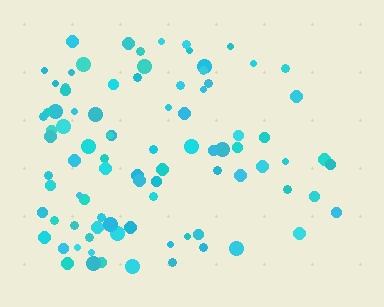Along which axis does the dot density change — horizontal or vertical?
Horizontal.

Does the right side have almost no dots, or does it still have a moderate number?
Still a moderate number, just noticeably fewer than the left.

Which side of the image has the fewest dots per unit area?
The right.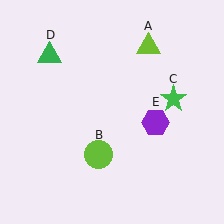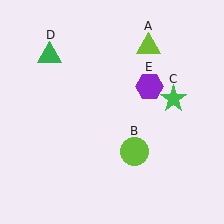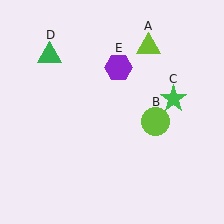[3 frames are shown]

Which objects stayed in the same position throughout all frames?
Lime triangle (object A) and green star (object C) and green triangle (object D) remained stationary.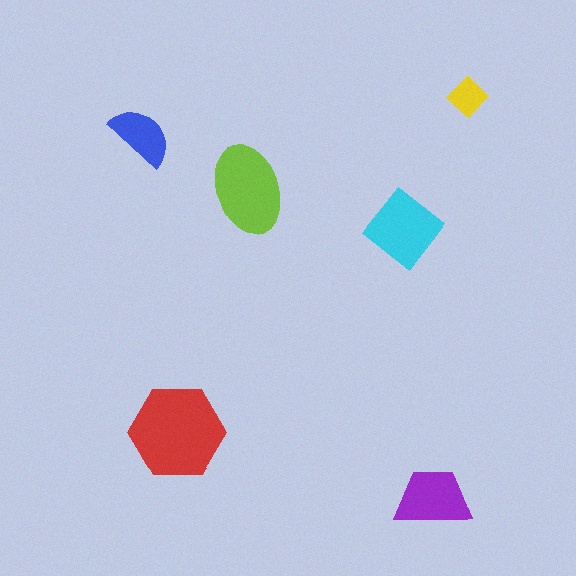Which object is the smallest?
The yellow diamond.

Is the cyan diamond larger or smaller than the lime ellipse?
Smaller.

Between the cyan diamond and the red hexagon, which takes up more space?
The red hexagon.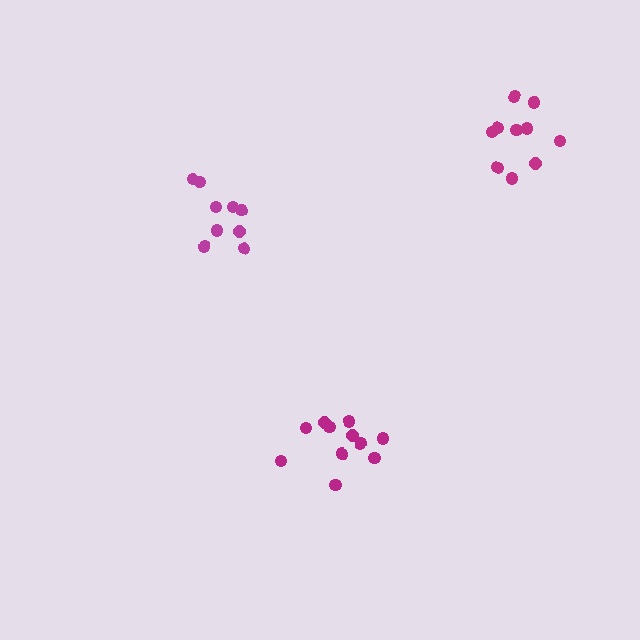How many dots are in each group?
Group 1: 11 dots, Group 2: 10 dots, Group 3: 9 dots (30 total).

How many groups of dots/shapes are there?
There are 3 groups.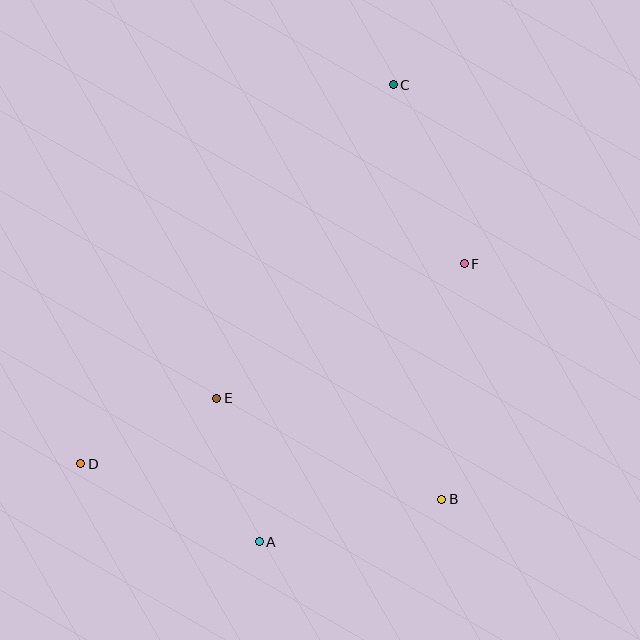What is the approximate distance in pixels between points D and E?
The distance between D and E is approximately 151 pixels.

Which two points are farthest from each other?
Points C and D are farthest from each other.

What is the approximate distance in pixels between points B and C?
The distance between B and C is approximately 418 pixels.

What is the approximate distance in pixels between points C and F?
The distance between C and F is approximately 193 pixels.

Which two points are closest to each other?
Points A and E are closest to each other.